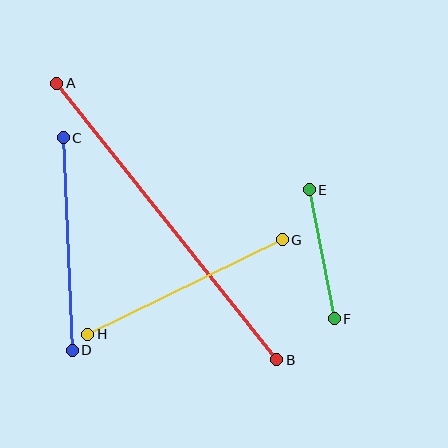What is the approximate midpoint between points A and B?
The midpoint is at approximately (167, 222) pixels.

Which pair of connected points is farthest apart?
Points A and B are farthest apart.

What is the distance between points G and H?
The distance is approximately 216 pixels.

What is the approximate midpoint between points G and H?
The midpoint is at approximately (185, 287) pixels.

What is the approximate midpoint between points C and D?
The midpoint is at approximately (68, 244) pixels.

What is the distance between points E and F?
The distance is approximately 131 pixels.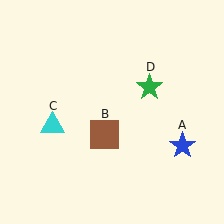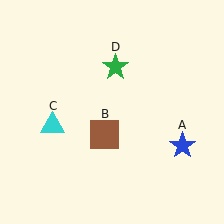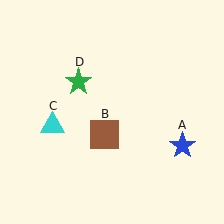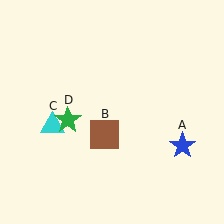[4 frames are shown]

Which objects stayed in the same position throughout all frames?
Blue star (object A) and brown square (object B) and cyan triangle (object C) remained stationary.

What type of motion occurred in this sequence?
The green star (object D) rotated counterclockwise around the center of the scene.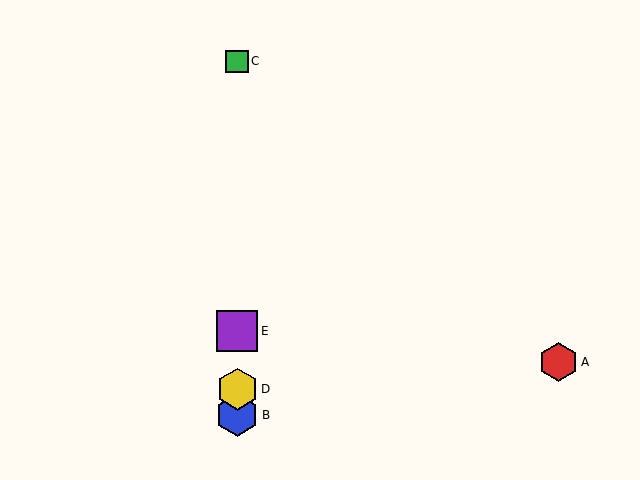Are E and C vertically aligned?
Yes, both are at x≈237.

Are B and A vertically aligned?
No, B is at x≈237 and A is at x≈559.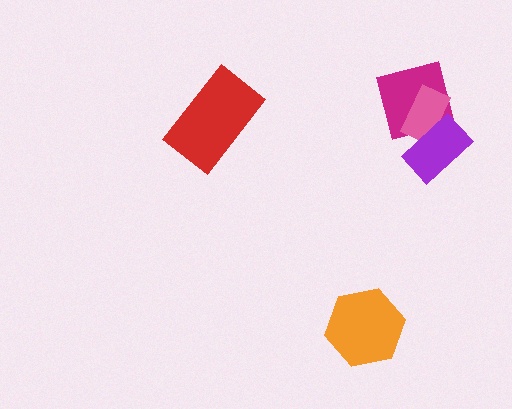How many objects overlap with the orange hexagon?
0 objects overlap with the orange hexagon.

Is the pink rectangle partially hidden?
Yes, it is partially covered by another shape.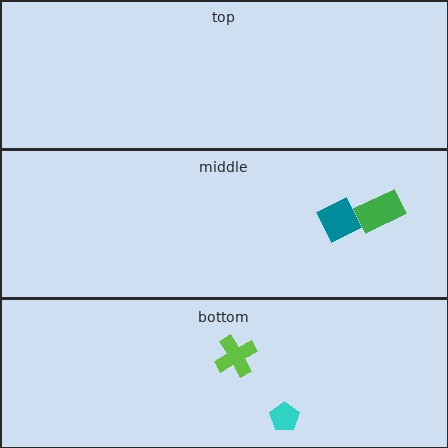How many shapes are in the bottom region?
2.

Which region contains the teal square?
The middle region.